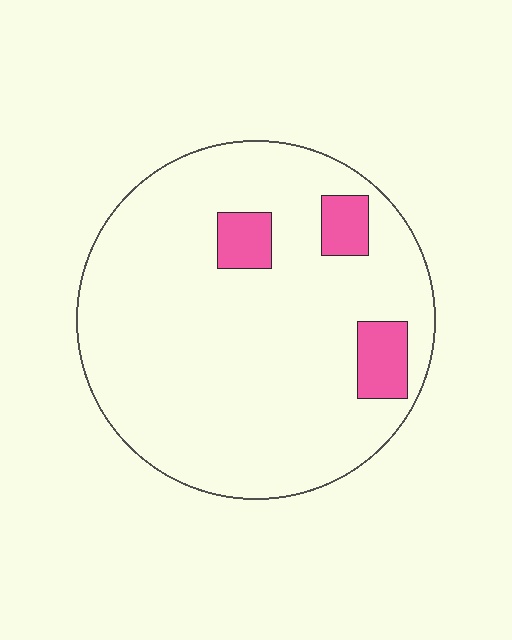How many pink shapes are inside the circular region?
3.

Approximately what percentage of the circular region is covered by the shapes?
Approximately 10%.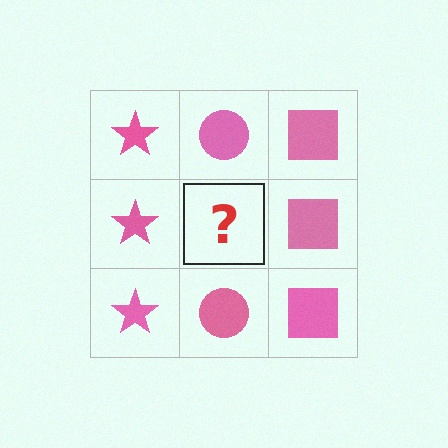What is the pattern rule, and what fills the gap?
The rule is that each column has a consistent shape. The gap should be filled with a pink circle.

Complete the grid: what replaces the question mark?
The question mark should be replaced with a pink circle.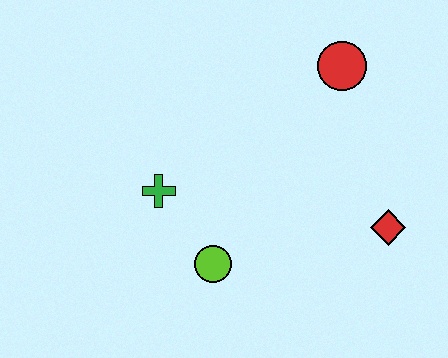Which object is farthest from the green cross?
The red diamond is farthest from the green cross.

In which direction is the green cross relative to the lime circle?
The green cross is above the lime circle.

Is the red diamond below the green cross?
Yes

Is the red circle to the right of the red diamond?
No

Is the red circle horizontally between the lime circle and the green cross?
No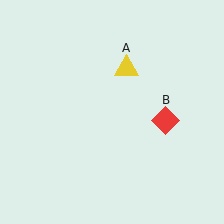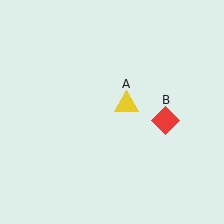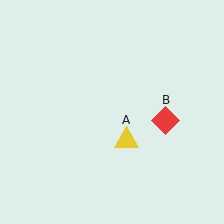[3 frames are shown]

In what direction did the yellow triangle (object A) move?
The yellow triangle (object A) moved down.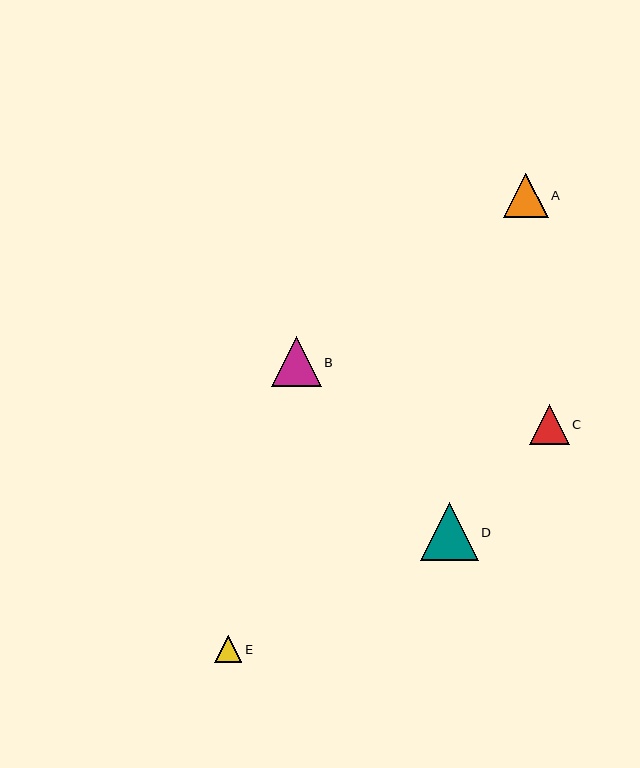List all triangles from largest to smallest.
From largest to smallest: D, B, A, C, E.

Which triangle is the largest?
Triangle D is the largest with a size of approximately 58 pixels.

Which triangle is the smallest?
Triangle E is the smallest with a size of approximately 27 pixels.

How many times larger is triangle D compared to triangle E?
Triangle D is approximately 2.2 times the size of triangle E.